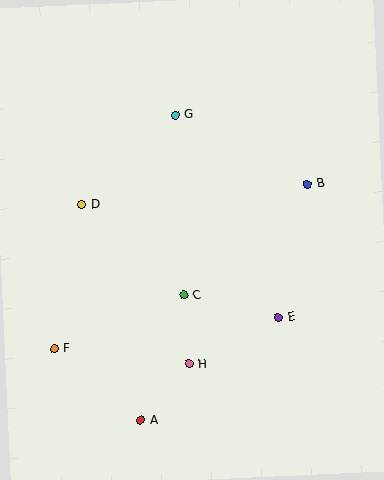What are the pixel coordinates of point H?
Point H is at (189, 364).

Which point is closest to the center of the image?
Point C at (184, 295) is closest to the center.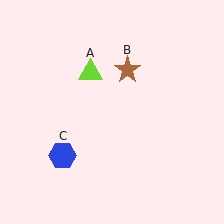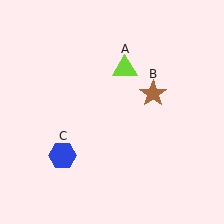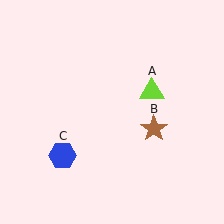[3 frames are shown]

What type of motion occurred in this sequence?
The lime triangle (object A), brown star (object B) rotated clockwise around the center of the scene.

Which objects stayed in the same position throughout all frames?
Blue hexagon (object C) remained stationary.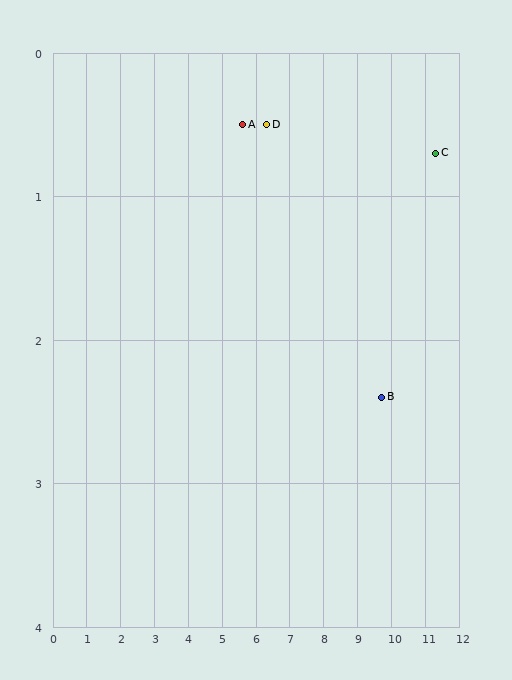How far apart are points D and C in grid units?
Points D and C are about 5.0 grid units apart.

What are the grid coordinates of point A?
Point A is at approximately (5.6, 0.5).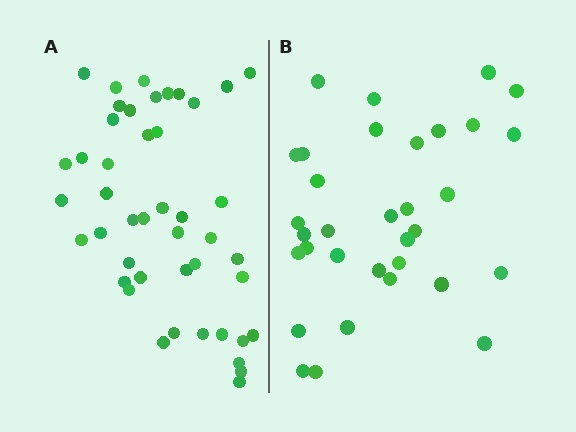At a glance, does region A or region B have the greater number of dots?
Region A (the left region) has more dots.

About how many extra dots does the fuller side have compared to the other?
Region A has roughly 12 or so more dots than region B.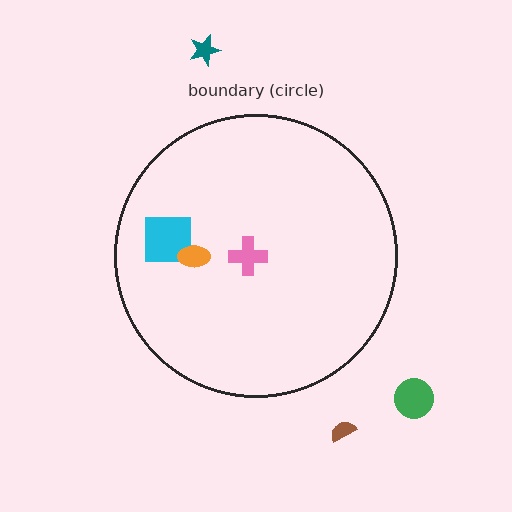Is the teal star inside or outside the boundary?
Outside.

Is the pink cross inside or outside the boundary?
Inside.